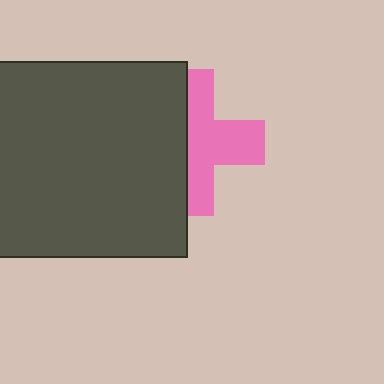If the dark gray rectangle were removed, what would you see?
You would see the complete pink cross.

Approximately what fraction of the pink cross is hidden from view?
Roughly 45% of the pink cross is hidden behind the dark gray rectangle.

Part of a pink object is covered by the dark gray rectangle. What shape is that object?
It is a cross.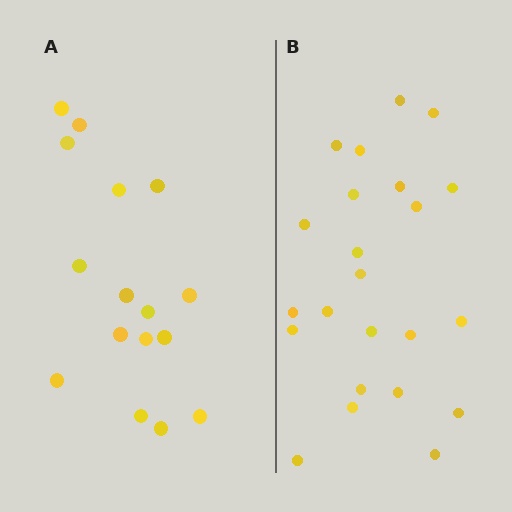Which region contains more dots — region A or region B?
Region B (the right region) has more dots.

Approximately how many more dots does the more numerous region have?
Region B has roughly 8 or so more dots than region A.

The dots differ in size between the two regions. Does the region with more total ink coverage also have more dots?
No. Region A has more total ink coverage because its dots are larger, but region B actually contains more individual dots. Total area can be misleading — the number of items is what matters here.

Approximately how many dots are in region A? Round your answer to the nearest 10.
About 20 dots. (The exact count is 16, which rounds to 20.)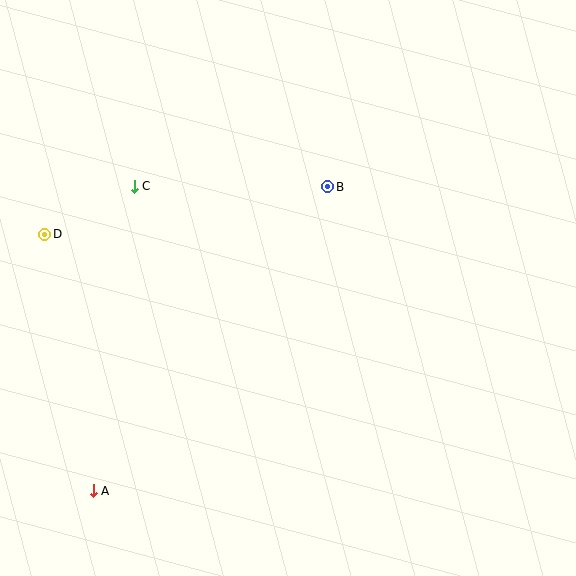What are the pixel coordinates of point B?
Point B is at (328, 187).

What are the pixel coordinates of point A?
Point A is at (93, 491).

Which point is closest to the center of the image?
Point B at (328, 187) is closest to the center.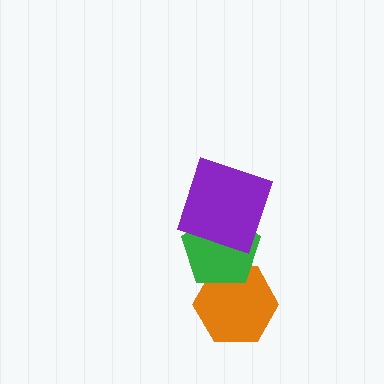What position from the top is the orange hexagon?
The orange hexagon is 3rd from the top.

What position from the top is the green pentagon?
The green pentagon is 2nd from the top.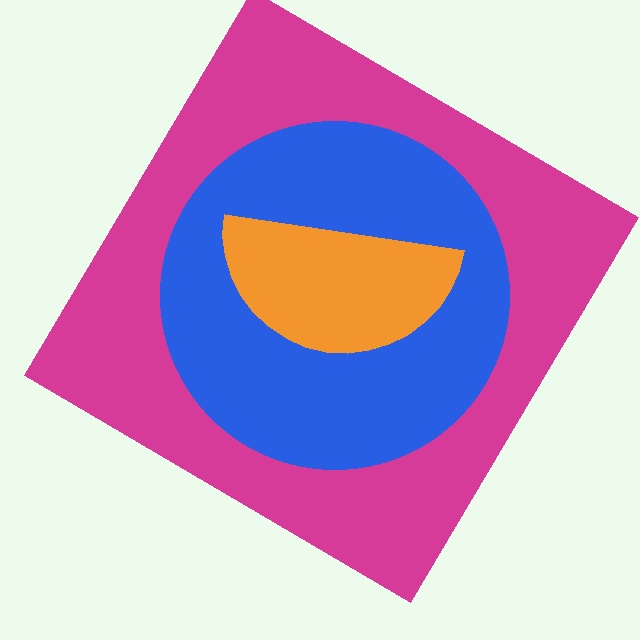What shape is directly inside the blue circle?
The orange semicircle.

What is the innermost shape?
The orange semicircle.